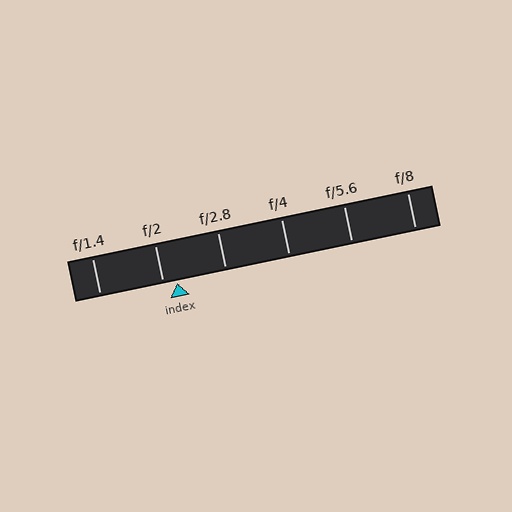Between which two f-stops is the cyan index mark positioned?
The index mark is between f/2 and f/2.8.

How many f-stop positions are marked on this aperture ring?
There are 6 f-stop positions marked.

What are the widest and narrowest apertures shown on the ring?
The widest aperture shown is f/1.4 and the narrowest is f/8.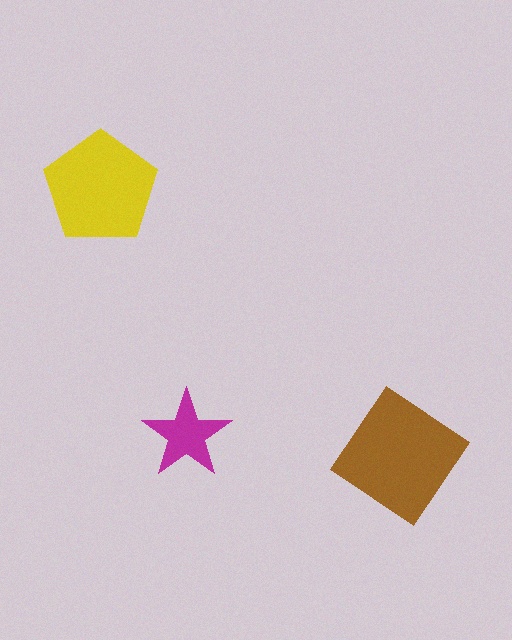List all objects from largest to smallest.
The brown diamond, the yellow pentagon, the magenta star.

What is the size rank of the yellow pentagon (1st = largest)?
2nd.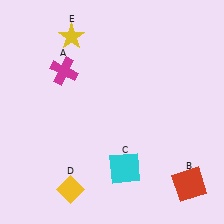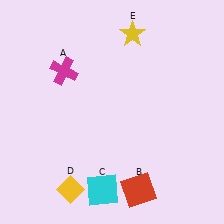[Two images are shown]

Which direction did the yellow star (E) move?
The yellow star (E) moved right.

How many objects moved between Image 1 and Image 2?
3 objects moved between the two images.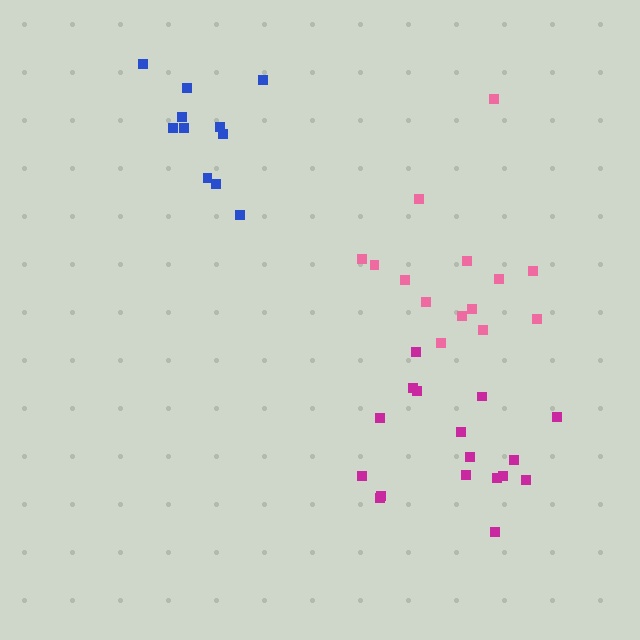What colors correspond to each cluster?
The clusters are colored: blue, magenta, pink.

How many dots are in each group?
Group 1: 11 dots, Group 2: 17 dots, Group 3: 14 dots (42 total).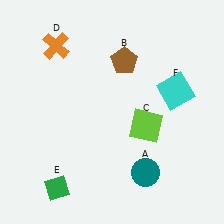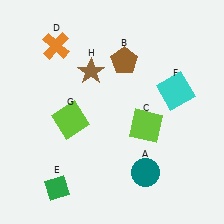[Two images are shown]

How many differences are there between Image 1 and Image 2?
There are 2 differences between the two images.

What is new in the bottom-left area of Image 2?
A lime square (G) was added in the bottom-left area of Image 2.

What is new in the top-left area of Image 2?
A brown star (H) was added in the top-left area of Image 2.